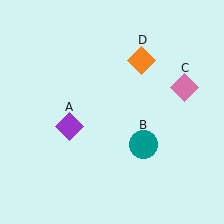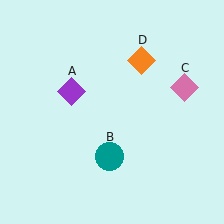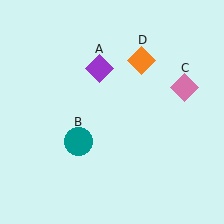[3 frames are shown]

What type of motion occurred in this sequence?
The purple diamond (object A), teal circle (object B) rotated clockwise around the center of the scene.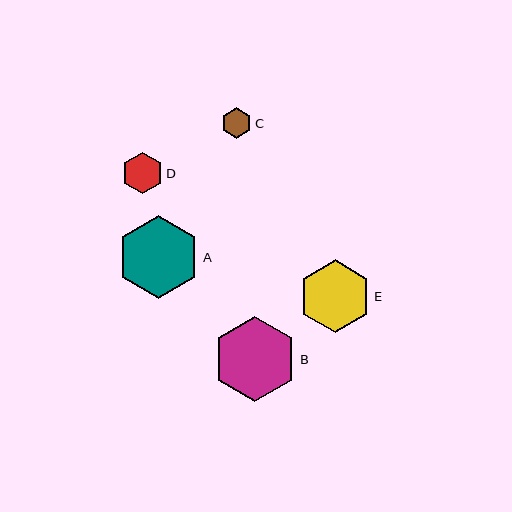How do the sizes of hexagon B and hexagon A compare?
Hexagon B and hexagon A are approximately the same size.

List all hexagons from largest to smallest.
From largest to smallest: B, A, E, D, C.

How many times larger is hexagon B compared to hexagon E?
Hexagon B is approximately 1.2 times the size of hexagon E.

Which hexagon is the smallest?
Hexagon C is the smallest with a size of approximately 31 pixels.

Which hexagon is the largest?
Hexagon B is the largest with a size of approximately 85 pixels.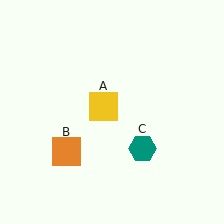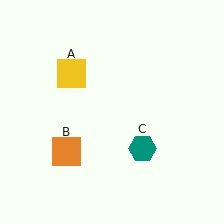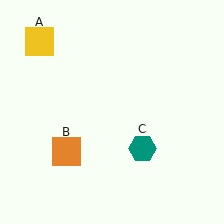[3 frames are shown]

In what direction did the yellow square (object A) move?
The yellow square (object A) moved up and to the left.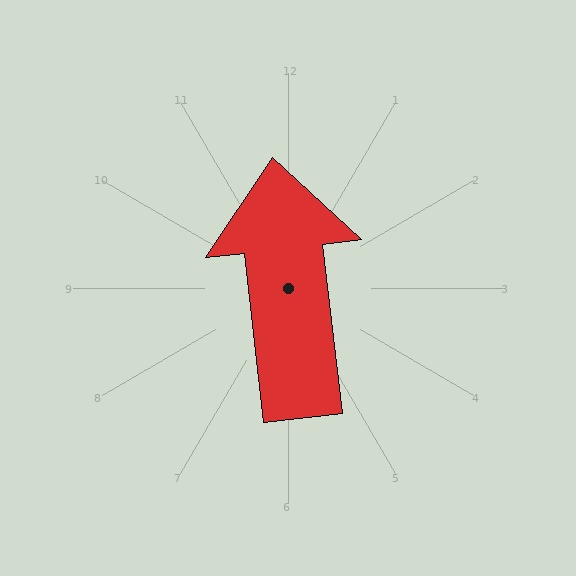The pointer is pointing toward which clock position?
Roughly 12 o'clock.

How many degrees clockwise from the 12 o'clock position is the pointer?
Approximately 353 degrees.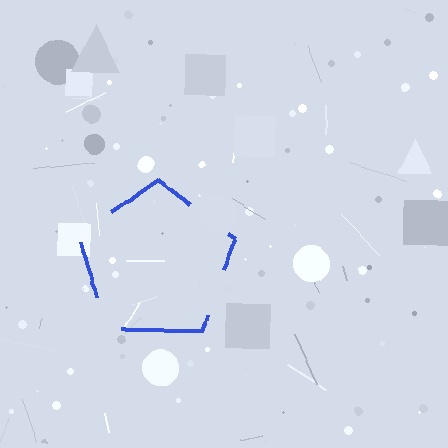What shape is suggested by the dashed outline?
The dashed outline suggests a pentagon.